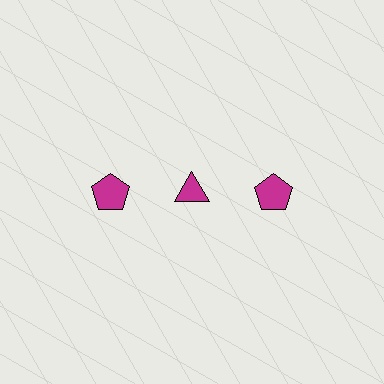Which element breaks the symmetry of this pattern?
The magenta triangle in the top row, second from left column breaks the symmetry. All other shapes are magenta pentagons.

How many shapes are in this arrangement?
There are 3 shapes arranged in a grid pattern.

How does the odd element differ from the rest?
It has a different shape: triangle instead of pentagon.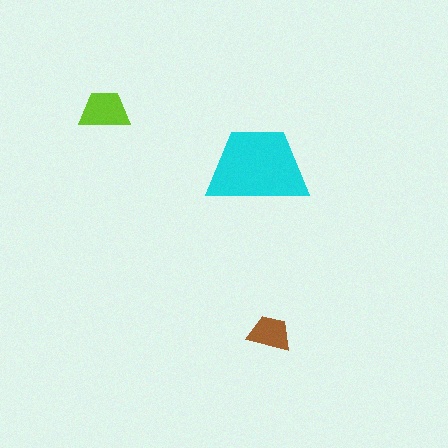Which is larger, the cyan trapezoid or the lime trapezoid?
The cyan one.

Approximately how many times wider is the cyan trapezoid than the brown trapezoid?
About 2.5 times wider.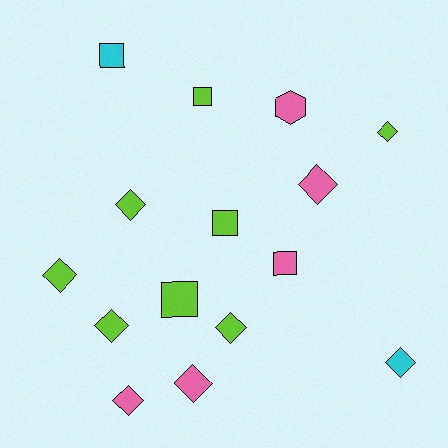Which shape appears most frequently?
Diamond, with 9 objects.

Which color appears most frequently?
Lime, with 8 objects.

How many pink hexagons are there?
There is 1 pink hexagon.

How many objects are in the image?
There are 15 objects.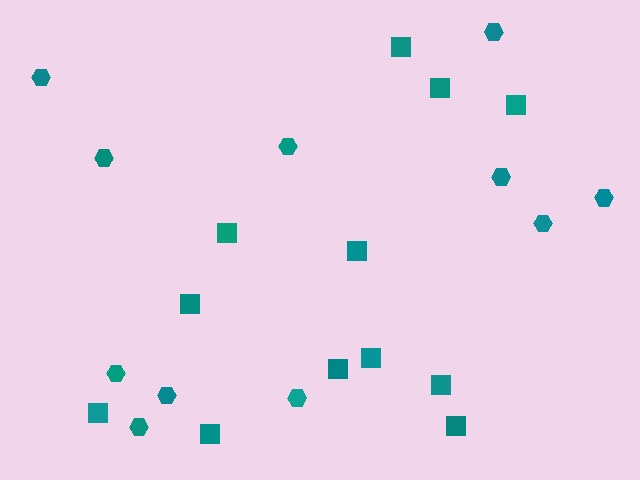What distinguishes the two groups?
There are 2 groups: one group of hexagons (11) and one group of squares (12).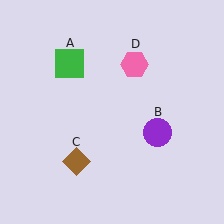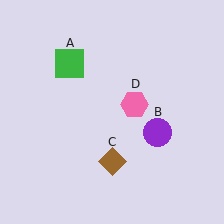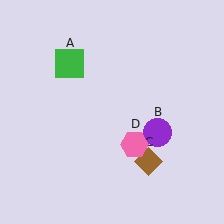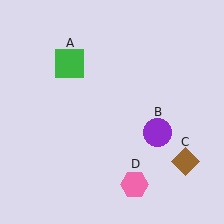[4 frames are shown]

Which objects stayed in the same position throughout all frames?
Green square (object A) and purple circle (object B) remained stationary.